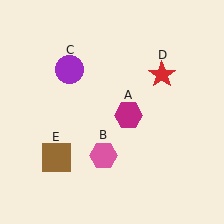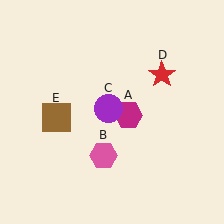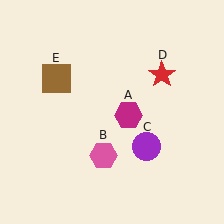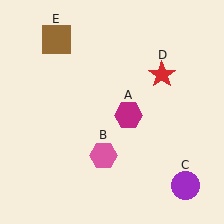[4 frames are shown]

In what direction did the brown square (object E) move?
The brown square (object E) moved up.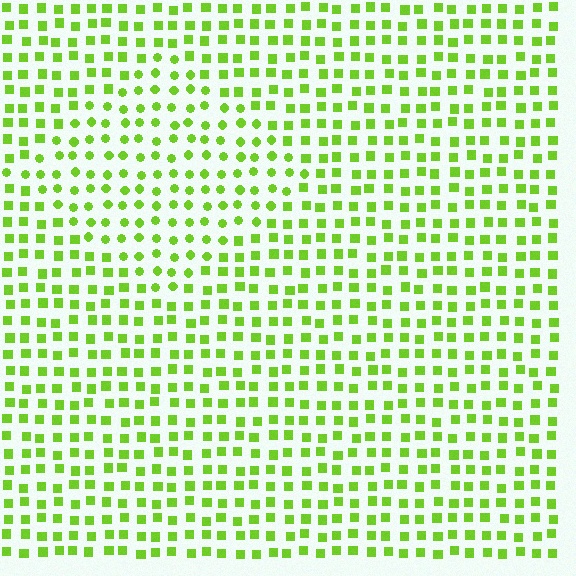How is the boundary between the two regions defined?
The boundary is defined by a change in element shape: circles inside vs. squares outside. All elements share the same color and spacing.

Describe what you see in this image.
The image is filled with small lime elements arranged in a uniform grid. A diamond-shaped region contains circles, while the surrounding area contains squares. The boundary is defined purely by the change in element shape.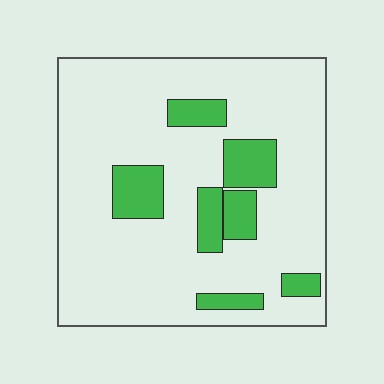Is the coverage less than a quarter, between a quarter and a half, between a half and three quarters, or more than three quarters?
Less than a quarter.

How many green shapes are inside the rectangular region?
7.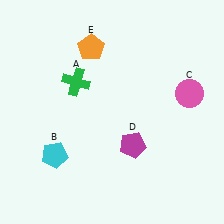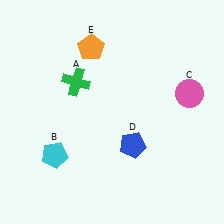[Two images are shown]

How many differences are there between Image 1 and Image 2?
There is 1 difference between the two images.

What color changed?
The pentagon (D) changed from magenta in Image 1 to blue in Image 2.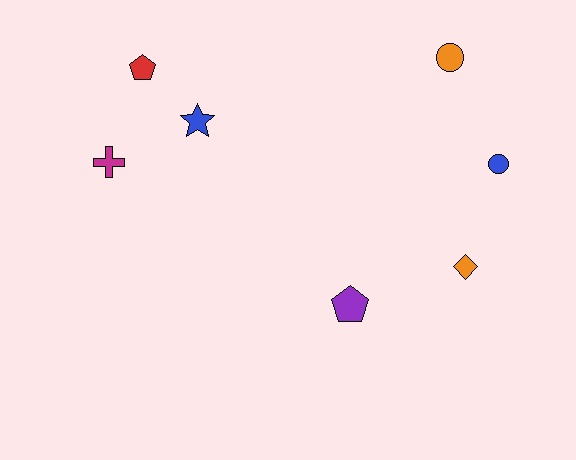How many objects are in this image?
There are 7 objects.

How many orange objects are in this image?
There are 2 orange objects.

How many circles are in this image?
There are 2 circles.